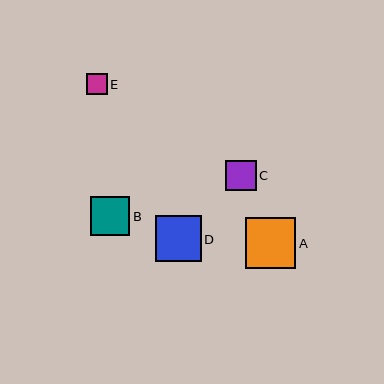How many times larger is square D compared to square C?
Square D is approximately 1.5 times the size of square C.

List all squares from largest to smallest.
From largest to smallest: A, D, B, C, E.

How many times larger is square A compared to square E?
Square A is approximately 2.4 times the size of square E.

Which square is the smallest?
Square E is the smallest with a size of approximately 21 pixels.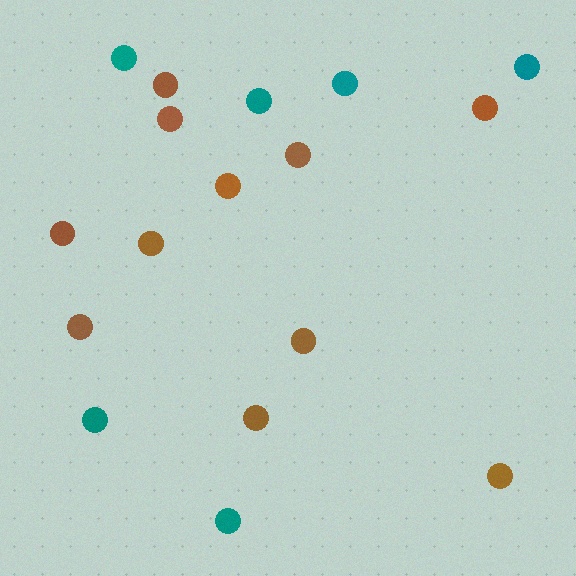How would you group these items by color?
There are 2 groups: one group of teal circles (6) and one group of brown circles (11).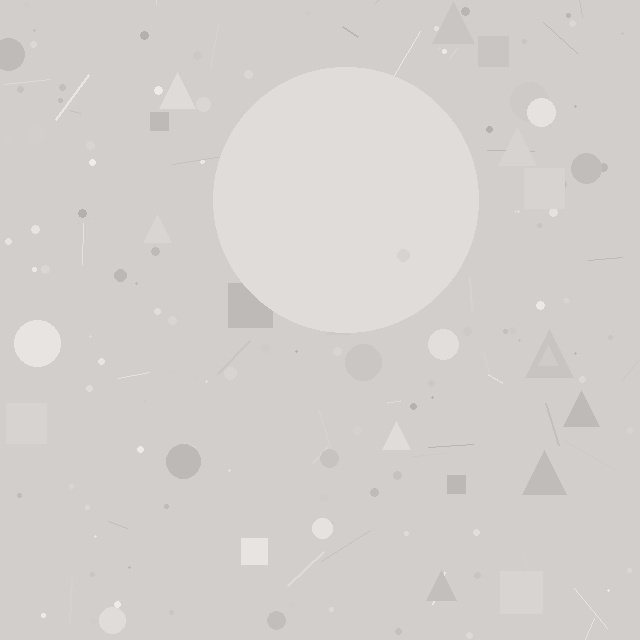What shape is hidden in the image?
A circle is hidden in the image.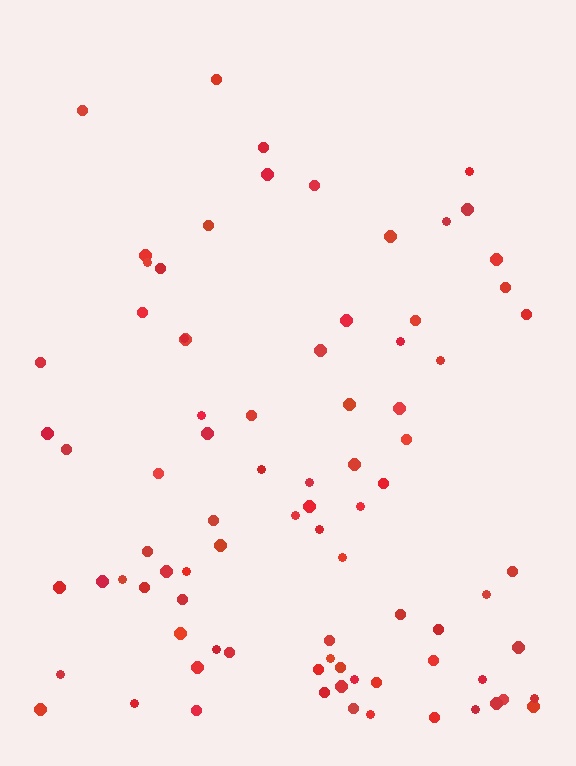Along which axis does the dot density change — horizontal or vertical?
Vertical.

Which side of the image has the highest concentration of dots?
The bottom.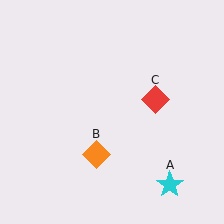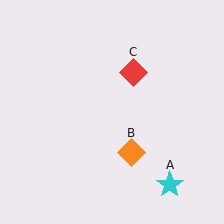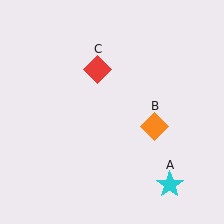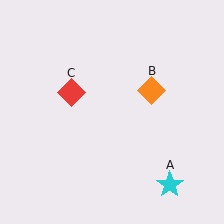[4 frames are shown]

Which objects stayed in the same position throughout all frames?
Cyan star (object A) remained stationary.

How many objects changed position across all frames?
2 objects changed position: orange diamond (object B), red diamond (object C).